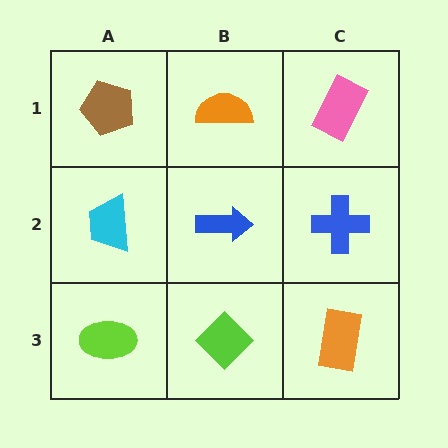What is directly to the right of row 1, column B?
A pink rectangle.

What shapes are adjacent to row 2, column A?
A brown pentagon (row 1, column A), a lime ellipse (row 3, column A), a blue arrow (row 2, column B).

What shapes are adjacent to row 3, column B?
A blue arrow (row 2, column B), a lime ellipse (row 3, column A), an orange rectangle (row 3, column C).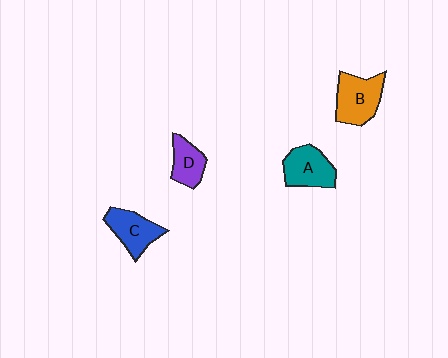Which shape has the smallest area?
Shape D (purple).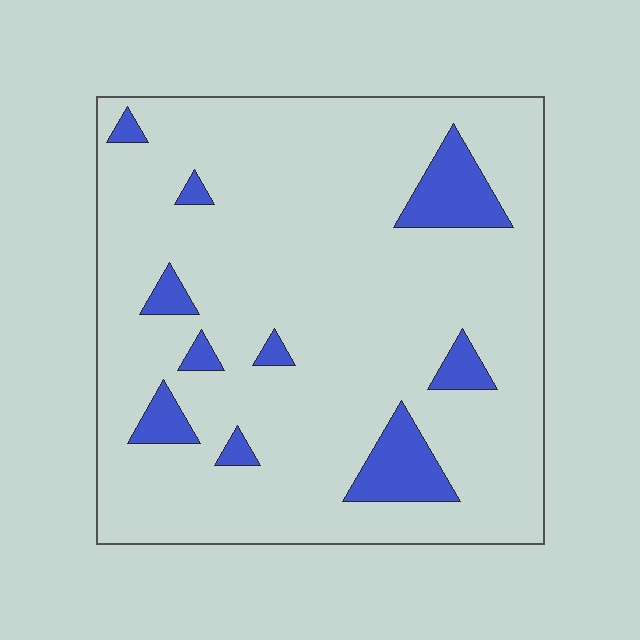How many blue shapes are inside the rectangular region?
10.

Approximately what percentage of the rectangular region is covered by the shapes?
Approximately 10%.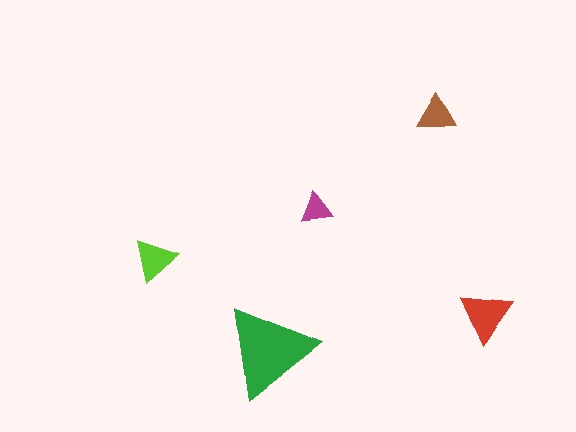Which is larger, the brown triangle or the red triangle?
The red one.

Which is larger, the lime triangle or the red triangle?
The red one.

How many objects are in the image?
There are 5 objects in the image.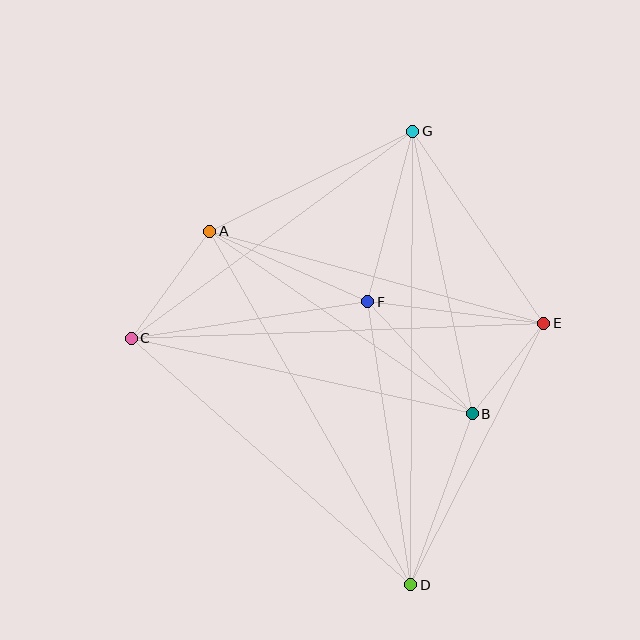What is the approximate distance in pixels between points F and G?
The distance between F and G is approximately 176 pixels.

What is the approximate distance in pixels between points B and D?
The distance between B and D is approximately 182 pixels.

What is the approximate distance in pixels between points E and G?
The distance between E and G is approximately 232 pixels.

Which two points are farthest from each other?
Points D and G are farthest from each other.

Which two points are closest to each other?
Points B and E are closest to each other.